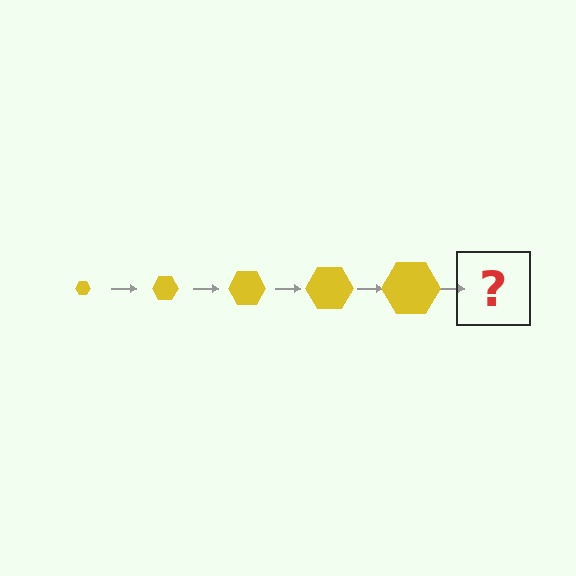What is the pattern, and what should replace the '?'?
The pattern is that the hexagon gets progressively larger each step. The '?' should be a yellow hexagon, larger than the previous one.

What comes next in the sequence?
The next element should be a yellow hexagon, larger than the previous one.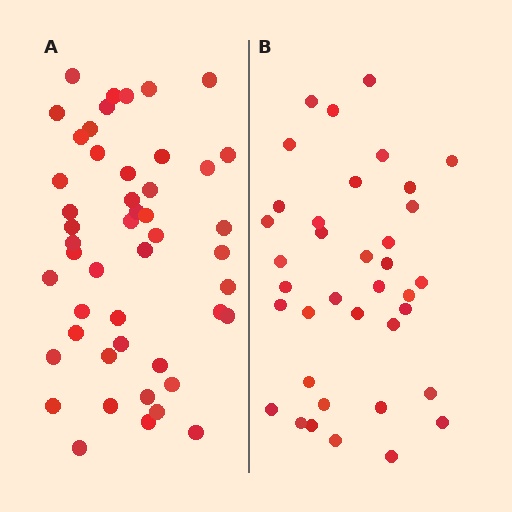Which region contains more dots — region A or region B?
Region A (the left region) has more dots.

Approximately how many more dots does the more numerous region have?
Region A has roughly 12 or so more dots than region B.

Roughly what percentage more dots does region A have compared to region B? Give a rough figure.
About 30% more.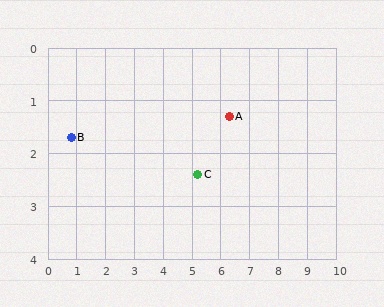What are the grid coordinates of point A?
Point A is at approximately (6.3, 1.3).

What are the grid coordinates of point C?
Point C is at approximately (5.2, 2.4).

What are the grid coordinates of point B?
Point B is at approximately (0.8, 1.7).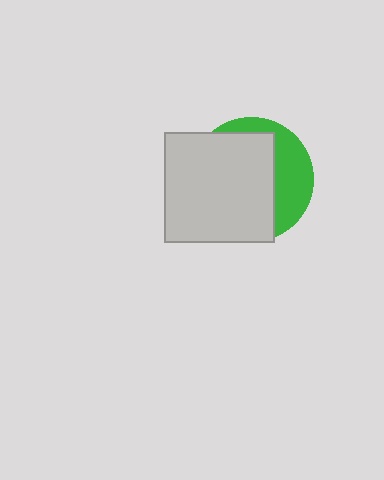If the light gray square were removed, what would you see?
You would see the complete green circle.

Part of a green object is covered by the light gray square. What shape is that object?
It is a circle.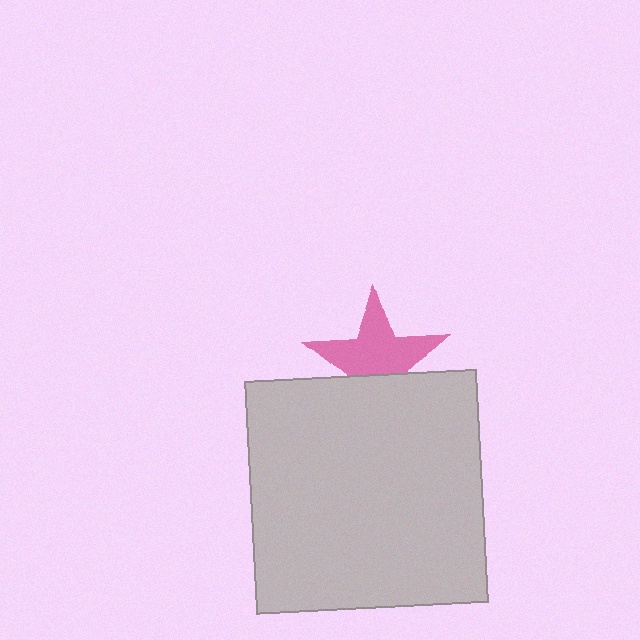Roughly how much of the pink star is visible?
About half of it is visible (roughly 65%).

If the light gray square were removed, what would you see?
You would see the complete pink star.